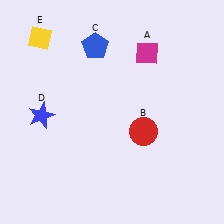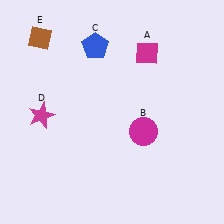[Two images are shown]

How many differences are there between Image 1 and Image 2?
There are 3 differences between the two images.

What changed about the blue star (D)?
In Image 1, D is blue. In Image 2, it changed to magenta.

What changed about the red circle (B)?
In Image 1, B is red. In Image 2, it changed to magenta.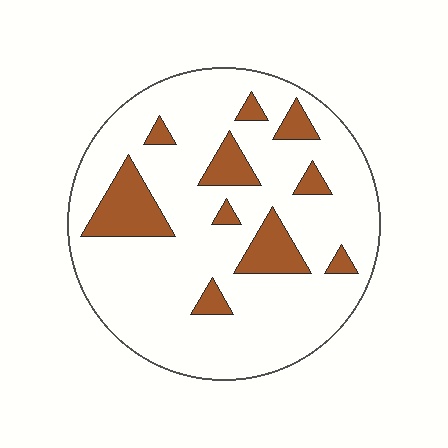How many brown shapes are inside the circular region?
10.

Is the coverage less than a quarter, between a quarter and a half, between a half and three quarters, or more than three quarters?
Less than a quarter.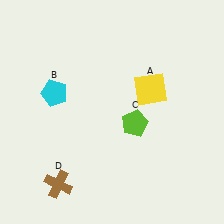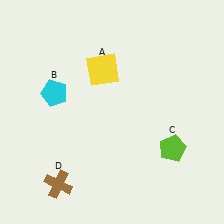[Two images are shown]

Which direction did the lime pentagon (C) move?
The lime pentagon (C) moved right.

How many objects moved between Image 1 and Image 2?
2 objects moved between the two images.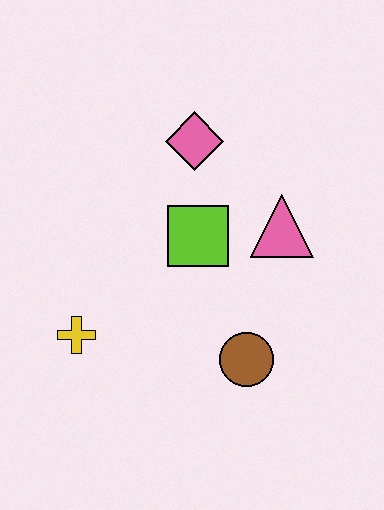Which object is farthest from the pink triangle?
The yellow cross is farthest from the pink triangle.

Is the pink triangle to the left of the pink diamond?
No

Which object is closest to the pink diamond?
The lime square is closest to the pink diamond.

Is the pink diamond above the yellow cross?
Yes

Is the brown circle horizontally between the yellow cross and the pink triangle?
Yes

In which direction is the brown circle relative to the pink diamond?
The brown circle is below the pink diamond.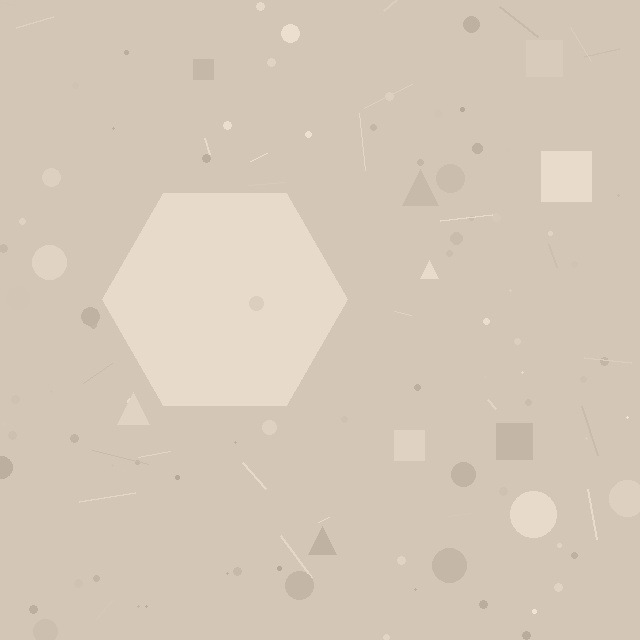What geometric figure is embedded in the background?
A hexagon is embedded in the background.